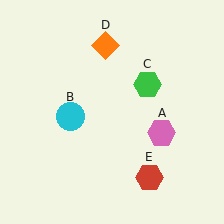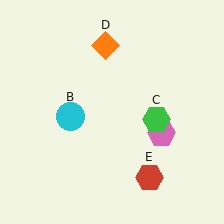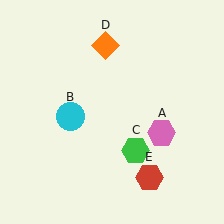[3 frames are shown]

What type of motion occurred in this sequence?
The green hexagon (object C) rotated clockwise around the center of the scene.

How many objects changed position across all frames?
1 object changed position: green hexagon (object C).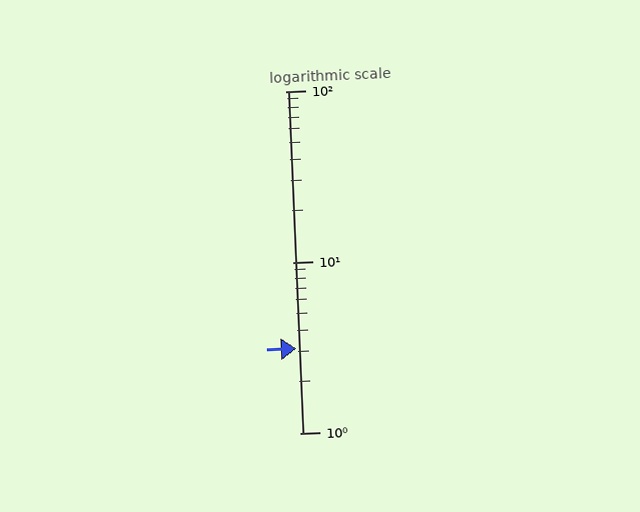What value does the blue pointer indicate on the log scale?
The pointer indicates approximately 3.1.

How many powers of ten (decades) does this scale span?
The scale spans 2 decades, from 1 to 100.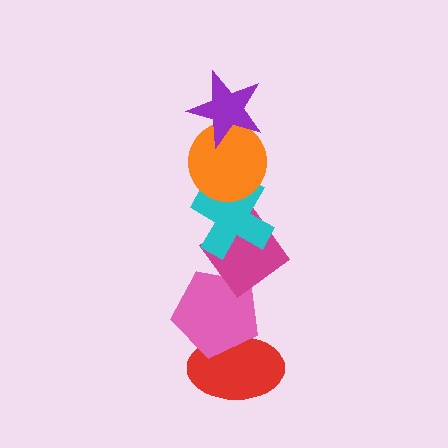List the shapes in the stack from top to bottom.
From top to bottom: the purple star, the orange circle, the cyan cross, the magenta diamond, the pink pentagon, the red ellipse.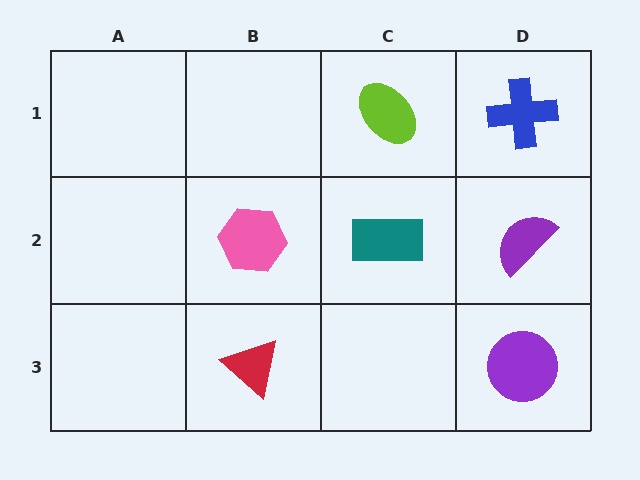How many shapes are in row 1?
2 shapes.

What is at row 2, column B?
A pink hexagon.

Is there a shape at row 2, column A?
No, that cell is empty.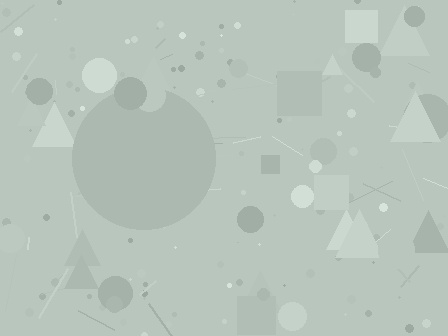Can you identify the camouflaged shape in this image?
The camouflaged shape is a circle.